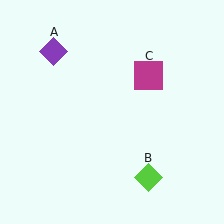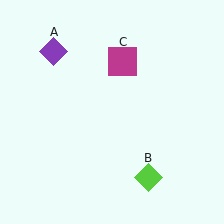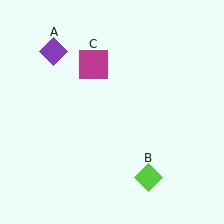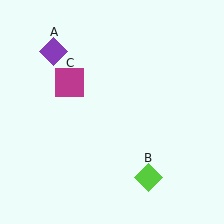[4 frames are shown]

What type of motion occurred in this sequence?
The magenta square (object C) rotated counterclockwise around the center of the scene.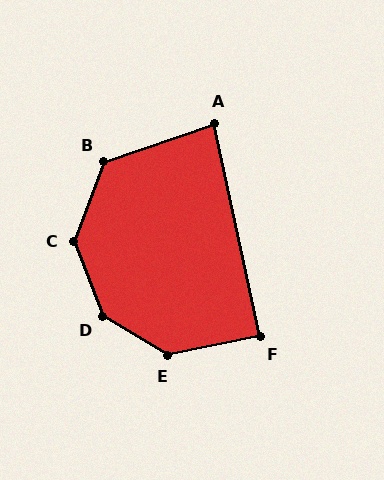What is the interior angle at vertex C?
Approximately 139 degrees (obtuse).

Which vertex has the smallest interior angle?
A, at approximately 83 degrees.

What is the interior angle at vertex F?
Approximately 90 degrees (approximately right).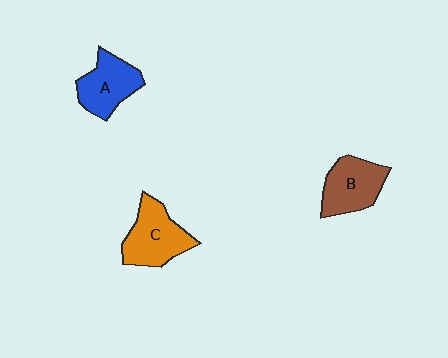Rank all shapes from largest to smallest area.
From largest to smallest: C (orange), B (brown), A (blue).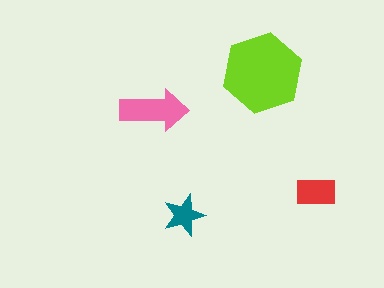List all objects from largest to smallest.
The lime hexagon, the pink arrow, the red rectangle, the teal star.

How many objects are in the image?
There are 4 objects in the image.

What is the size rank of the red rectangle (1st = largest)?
3rd.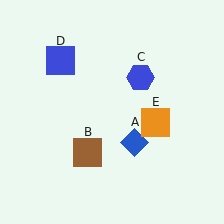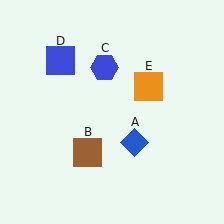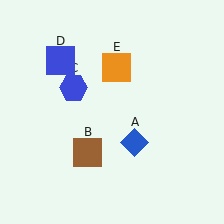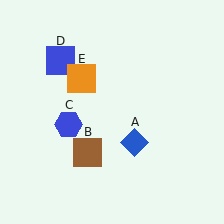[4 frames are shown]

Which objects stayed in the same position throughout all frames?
Blue diamond (object A) and brown square (object B) and blue square (object D) remained stationary.